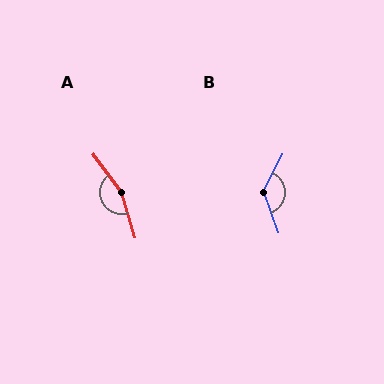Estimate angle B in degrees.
Approximately 134 degrees.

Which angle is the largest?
A, at approximately 160 degrees.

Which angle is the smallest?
B, at approximately 134 degrees.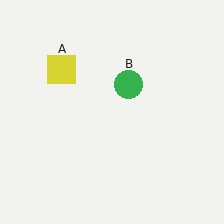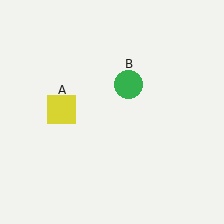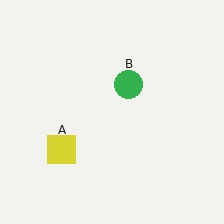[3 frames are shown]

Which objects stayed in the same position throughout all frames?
Green circle (object B) remained stationary.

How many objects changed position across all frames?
1 object changed position: yellow square (object A).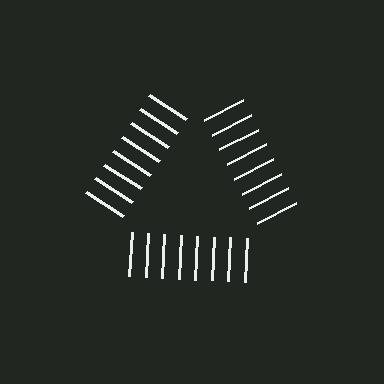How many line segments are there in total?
24 — 8 along each of the 3 edges.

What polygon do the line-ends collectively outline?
An illusory triangle — the line segments terminate on its edges but no continuous stroke is drawn.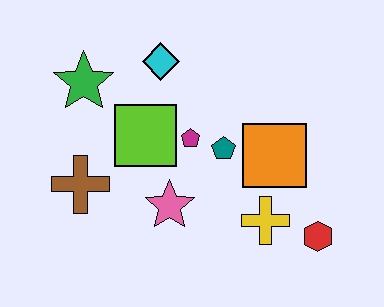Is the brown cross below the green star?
Yes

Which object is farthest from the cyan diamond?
The red hexagon is farthest from the cyan diamond.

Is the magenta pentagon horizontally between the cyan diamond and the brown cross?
No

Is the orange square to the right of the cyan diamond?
Yes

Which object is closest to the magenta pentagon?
The teal pentagon is closest to the magenta pentagon.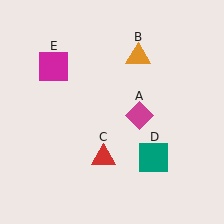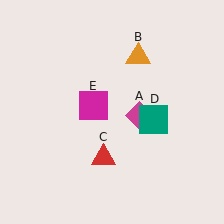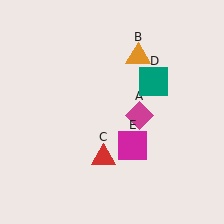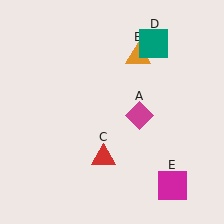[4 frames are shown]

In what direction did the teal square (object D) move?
The teal square (object D) moved up.